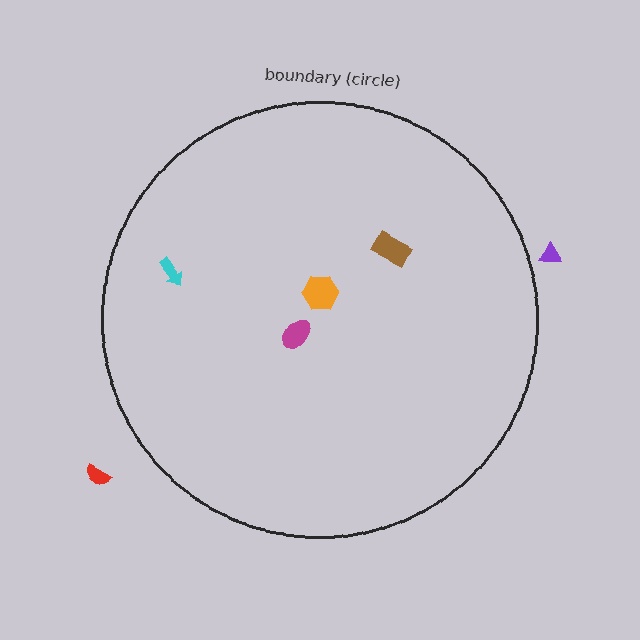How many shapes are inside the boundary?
4 inside, 2 outside.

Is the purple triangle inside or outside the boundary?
Outside.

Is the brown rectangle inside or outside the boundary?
Inside.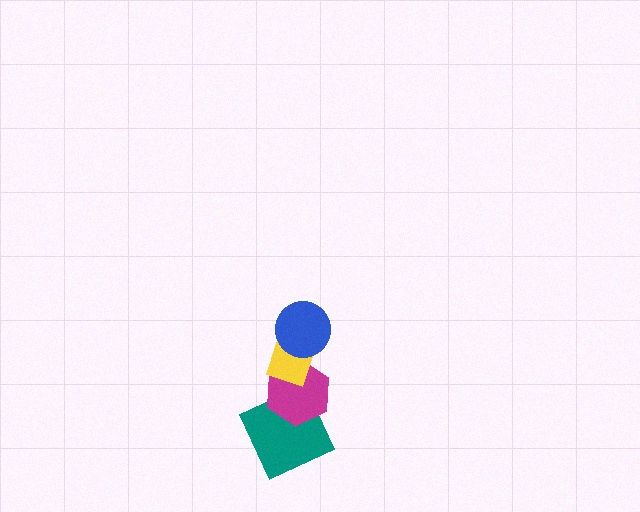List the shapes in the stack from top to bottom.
From top to bottom: the blue circle, the yellow rectangle, the magenta hexagon, the teal square.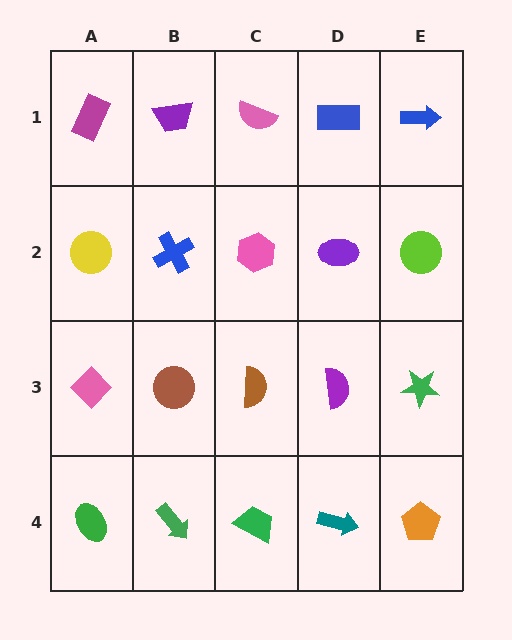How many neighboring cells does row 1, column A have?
2.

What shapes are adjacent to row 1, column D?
A purple ellipse (row 2, column D), a pink semicircle (row 1, column C), a blue arrow (row 1, column E).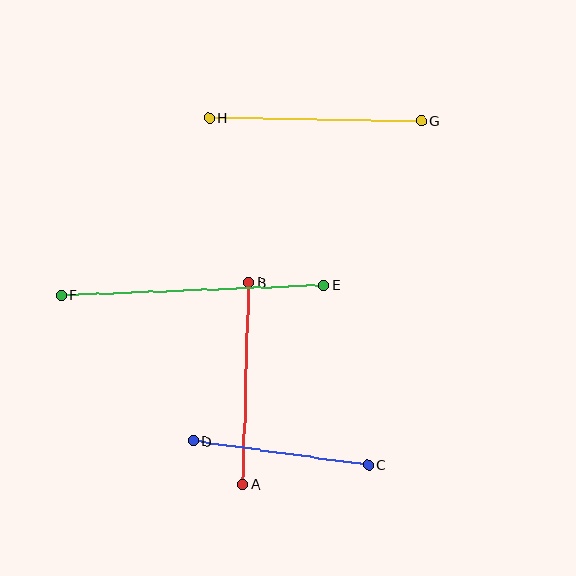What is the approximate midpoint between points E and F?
The midpoint is at approximately (193, 290) pixels.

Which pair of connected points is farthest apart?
Points E and F are farthest apart.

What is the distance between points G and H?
The distance is approximately 212 pixels.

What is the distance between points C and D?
The distance is approximately 176 pixels.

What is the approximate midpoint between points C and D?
The midpoint is at approximately (281, 453) pixels.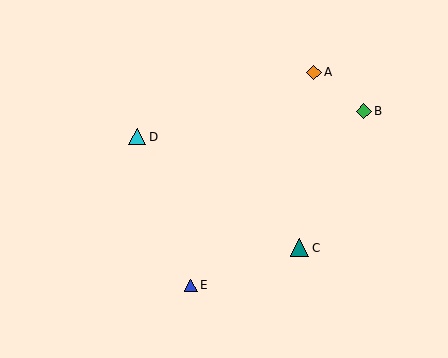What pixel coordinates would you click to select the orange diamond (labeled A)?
Click at (314, 72) to select the orange diamond A.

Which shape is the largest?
The teal triangle (labeled C) is the largest.